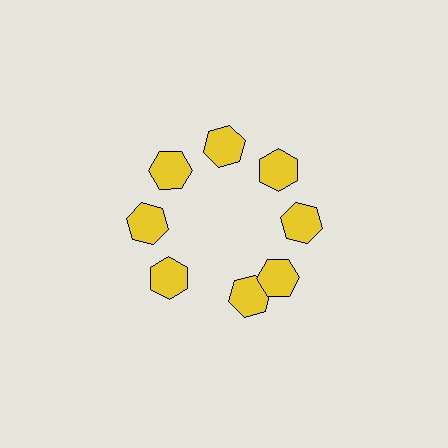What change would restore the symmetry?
The symmetry would be restored by rotating it back into even spacing with its neighbors so that all 8 hexagons sit at equal angles and equal distance from the center.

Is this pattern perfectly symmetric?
No. The 8 yellow hexagons are arranged in a ring, but one element near the 6 o'clock position is rotated out of alignment along the ring, breaking the 8-fold rotational symmetry.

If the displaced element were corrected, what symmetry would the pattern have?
It would have 8-fold rotational symmetry — the pattern would map onto itself every 45 degrees.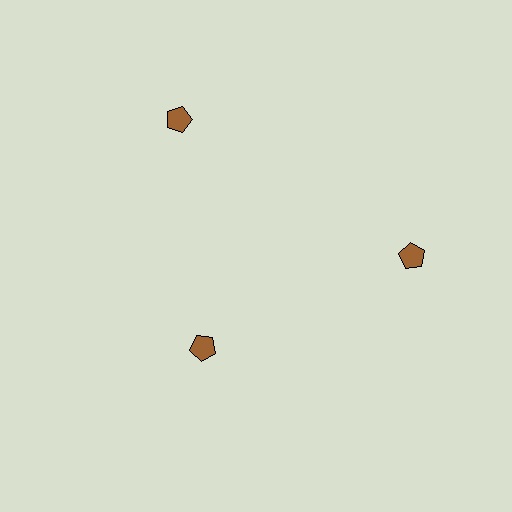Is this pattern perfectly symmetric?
No. The 3 brown pentagons are arranged in a ring, but one element near the 7 o'clock position is pulled inward toward the center, breaking the 3-fold rotational symmetry.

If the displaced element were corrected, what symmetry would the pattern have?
It would have 3-fold rotational symmetry — the pattern would map onto itself every 120 degrees.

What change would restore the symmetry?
The symmetry would be restored by moving it outward, back onto the ring so that all 3 pentagons sit at equal angles and equal distance from the center.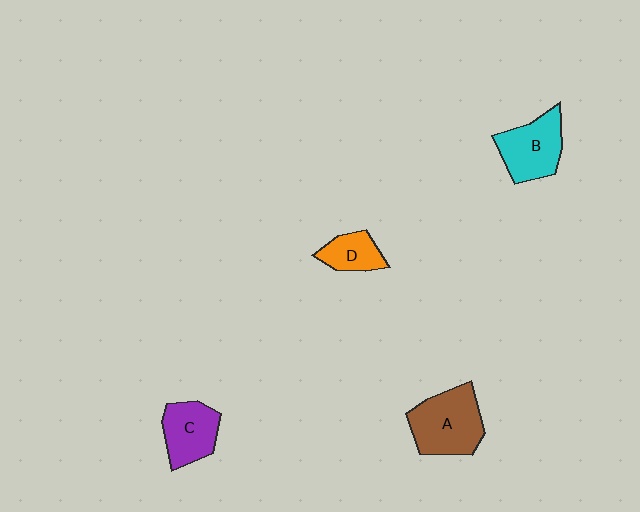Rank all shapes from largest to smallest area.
From largest to smallest: A (brown), B (cyan), C (purple), D (orange).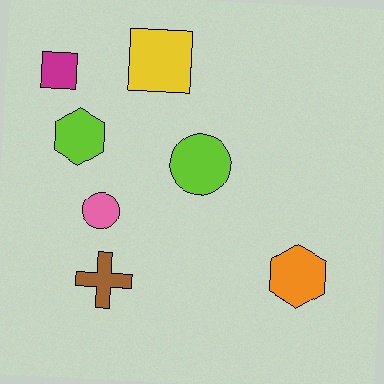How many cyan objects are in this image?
There are no cyan objects.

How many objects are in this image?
There are 7 objects.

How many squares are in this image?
There are 2 squares.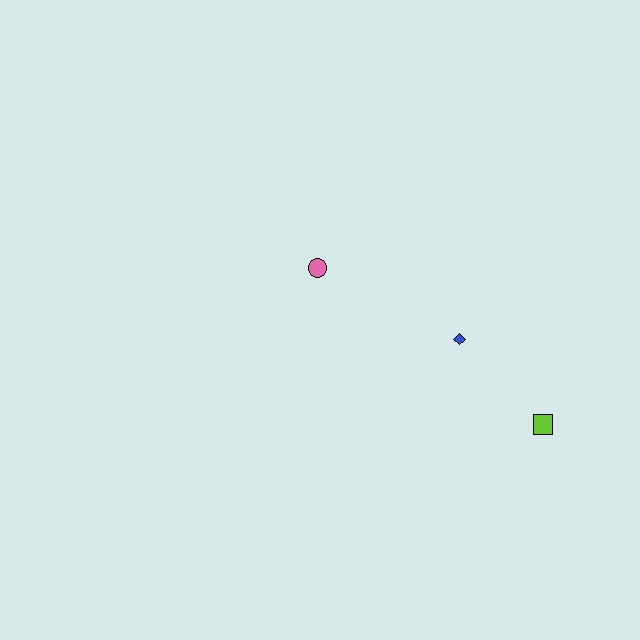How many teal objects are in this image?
There are no teal objects.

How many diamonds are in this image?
There is 1 diamond.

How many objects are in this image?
There are 3 objects.